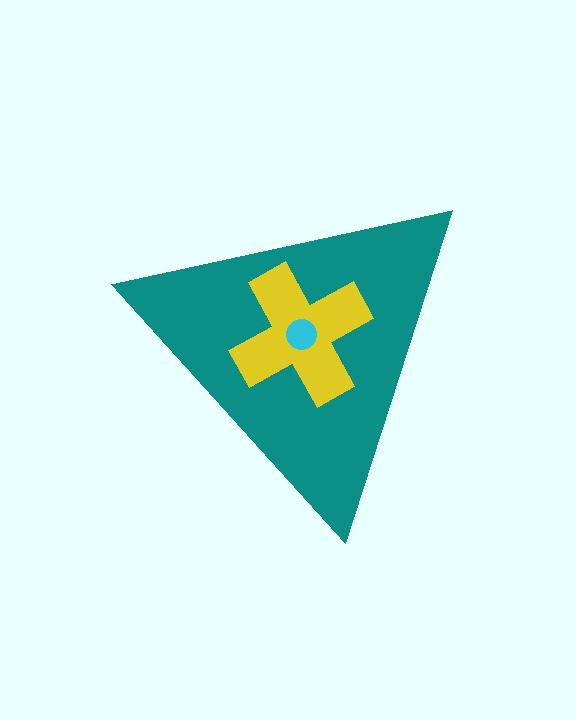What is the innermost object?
The cyan circle.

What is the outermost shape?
The teal triangle.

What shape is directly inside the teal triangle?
The yellow cross.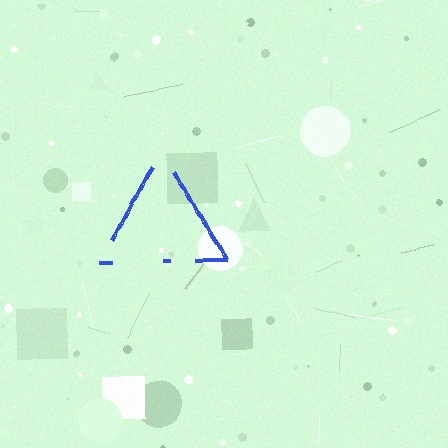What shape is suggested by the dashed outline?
The dashed outline suggests a triangle.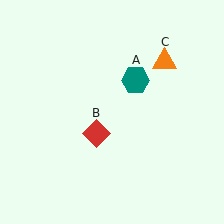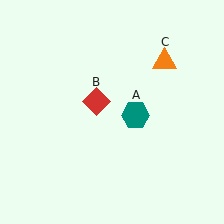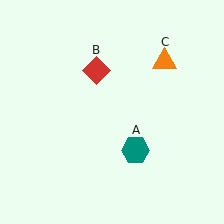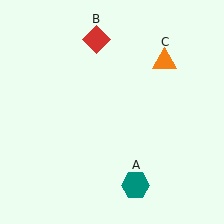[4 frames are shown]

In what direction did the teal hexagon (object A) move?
The teal hexagon (object A) moved down.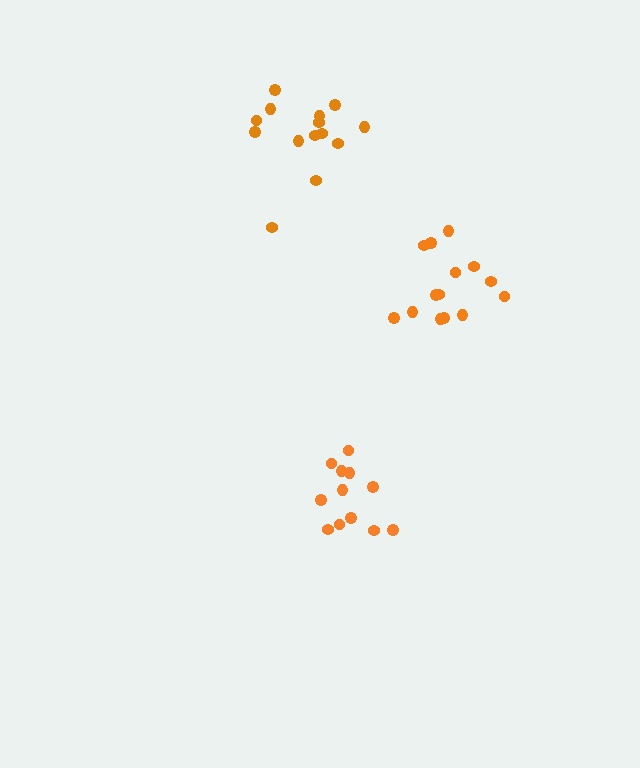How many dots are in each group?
Group 1: 12 dots, Group 2: 14 dots, Group 3: 14 dots (40 total).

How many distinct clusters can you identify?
There are 3 distinct clusters.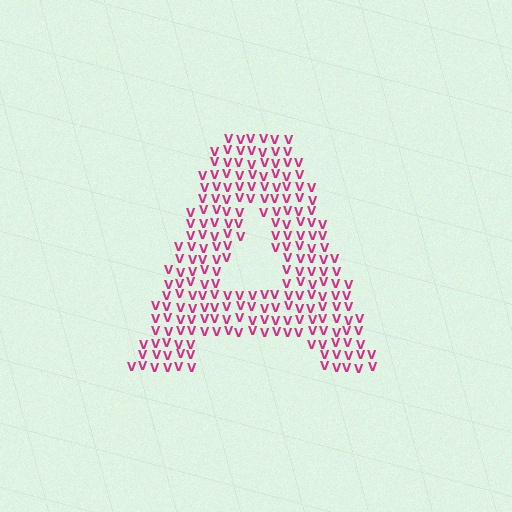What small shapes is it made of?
It is made of small letter V's.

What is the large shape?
The large shape is the letter A.